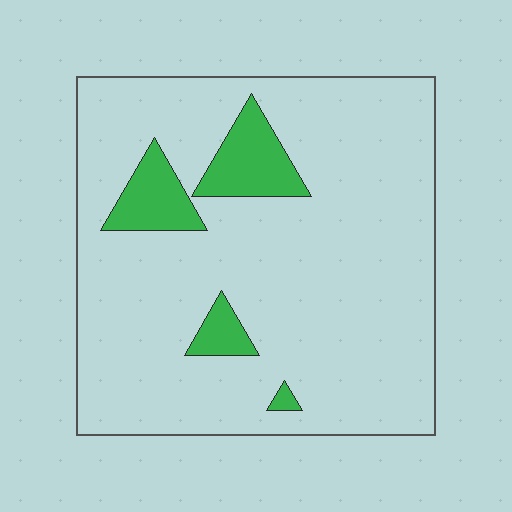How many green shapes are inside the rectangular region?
4.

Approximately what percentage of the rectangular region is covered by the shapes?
Approximately 10%.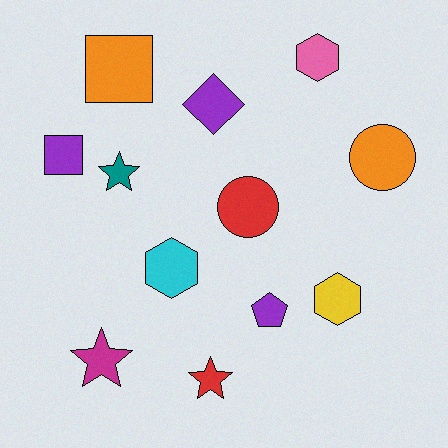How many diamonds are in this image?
There is 1 diamond.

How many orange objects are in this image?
There are 2 orange objects.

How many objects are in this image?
There are 12 objects.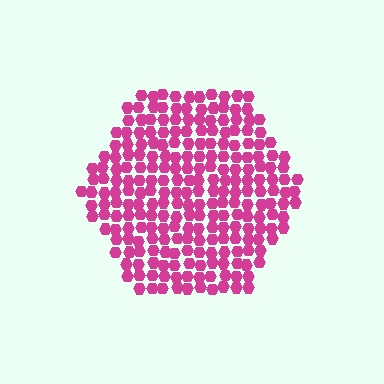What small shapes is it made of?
It is made of small hexagons.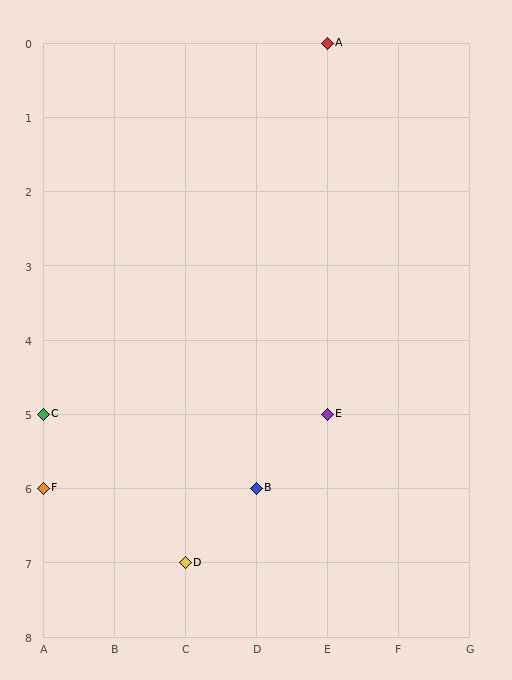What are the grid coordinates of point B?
Point B is at grid coordinates (D, 6).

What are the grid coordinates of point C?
Point C is at grid coordinates (A, 5).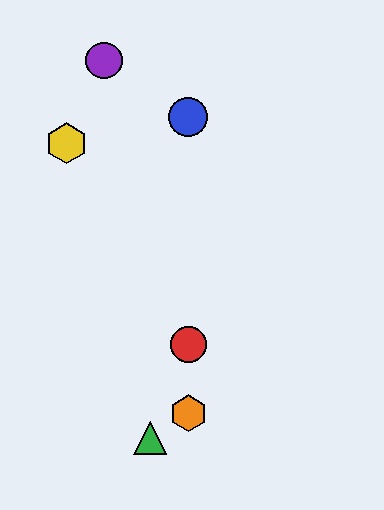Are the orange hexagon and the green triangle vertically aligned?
No, the orange hexagon is at x≈188 and the green triangle is at x≈150.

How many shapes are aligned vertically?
3 shapes (the red circle, the blue circle, the orange hexagon) are aligned vertically.